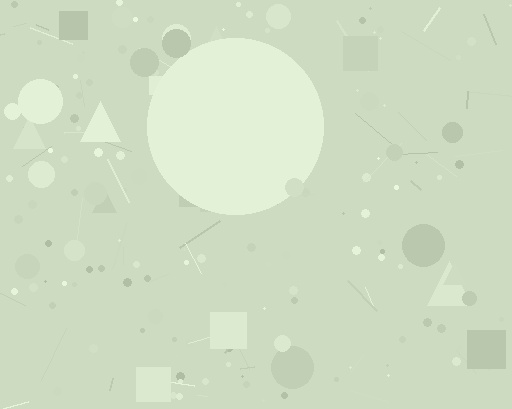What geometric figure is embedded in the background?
A circle is embedded in the background.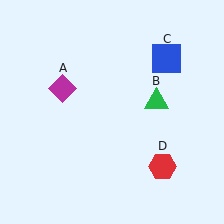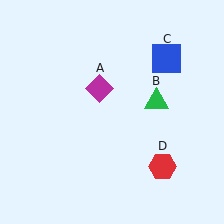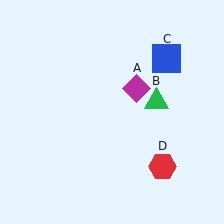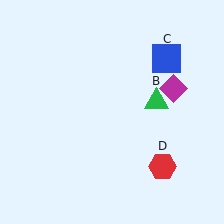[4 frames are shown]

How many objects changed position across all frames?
1 object changed position: magenta diamond (object A).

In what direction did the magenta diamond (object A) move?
The magenta diamond (object A) moved right.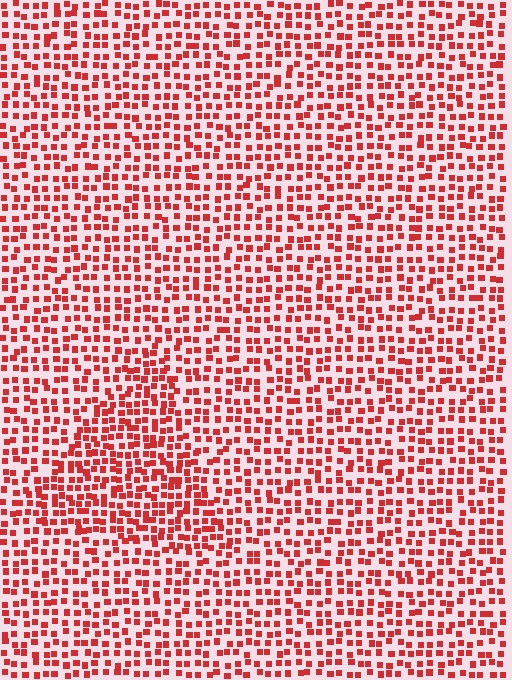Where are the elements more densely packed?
The elements are more densely packed inside the triangle boundary.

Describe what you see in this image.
The image contains small red elements arranged at two different densities. A triangle-shaped region is visible where the elements are more densely packed than the surrounding area.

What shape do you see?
I see a triangle.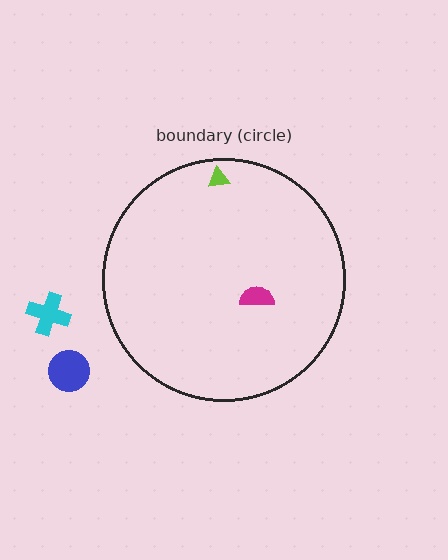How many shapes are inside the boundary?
2 inside, 2 outside.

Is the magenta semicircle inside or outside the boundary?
Inside.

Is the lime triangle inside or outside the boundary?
Inside.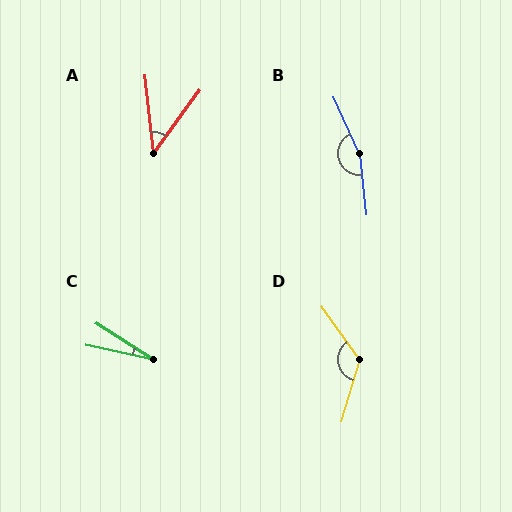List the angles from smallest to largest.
C (20°), A (43°), D (127°), B (161°).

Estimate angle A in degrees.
Approximately 43 degrees.